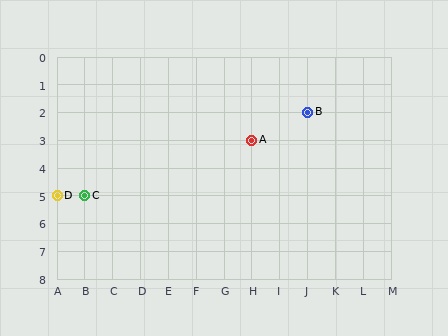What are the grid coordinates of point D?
Point D is at grid coordinates (A, 5).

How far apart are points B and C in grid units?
Points B and C are 8 columns and 3 rows apart (about 8.5 grid units diagonally).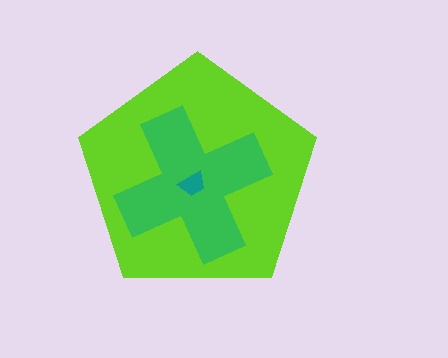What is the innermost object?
The teal trapezoid.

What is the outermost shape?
The lime pentagon.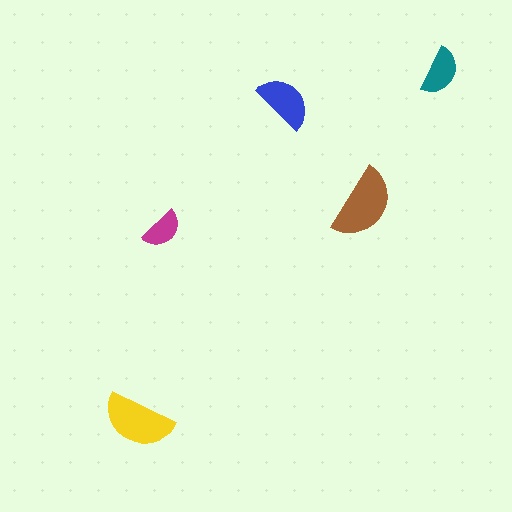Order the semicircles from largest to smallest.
the brown one, the yellow one, the blue one, the teal one, the magenta one.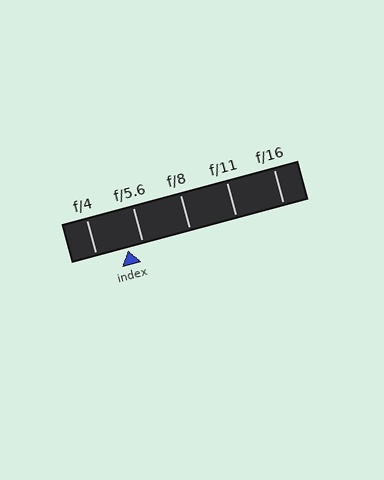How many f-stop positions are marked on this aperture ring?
There are 5 f-stop positions marked.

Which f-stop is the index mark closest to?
The index mark is closest to f/5.6.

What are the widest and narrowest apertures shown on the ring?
The widest aperture shown is f/4 and the narrowest is f/16.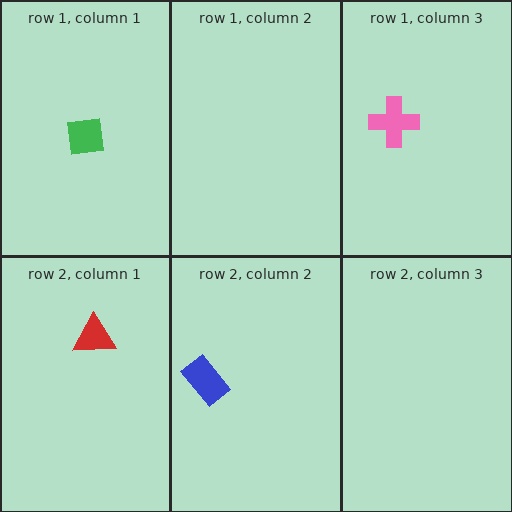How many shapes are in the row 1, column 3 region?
1.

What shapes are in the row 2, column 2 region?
The blue rectangle.